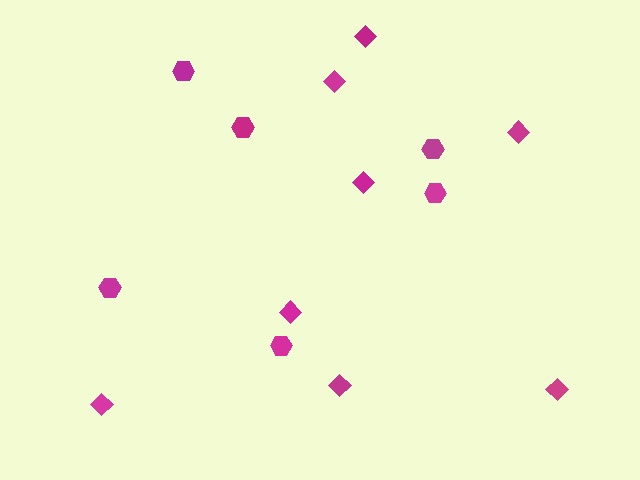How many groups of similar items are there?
There are 2 groups: one group of hexagons (6) and one group of diamonds (8).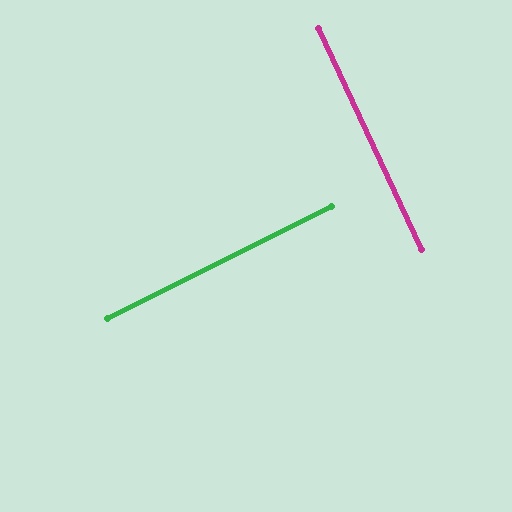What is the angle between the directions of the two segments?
Approximately 89 degrees.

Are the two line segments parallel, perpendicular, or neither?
Perpendicular — they meet at approximately 89°.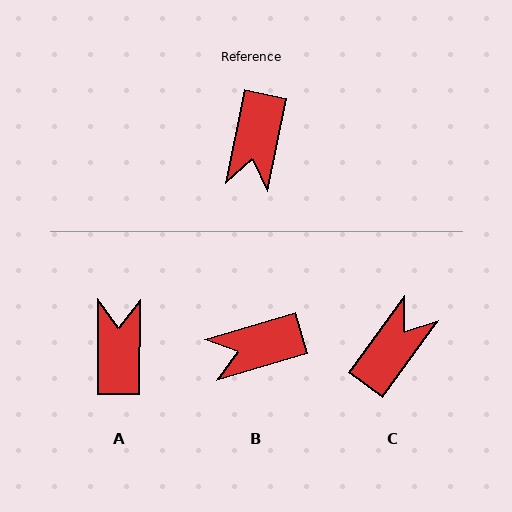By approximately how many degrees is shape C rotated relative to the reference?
Approximately 155 degrees counter-clockwise.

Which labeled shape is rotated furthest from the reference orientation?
A, about 169 degrees away.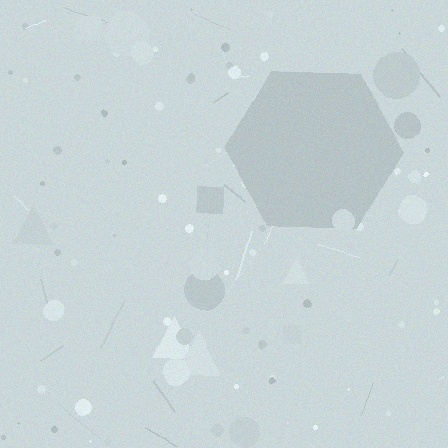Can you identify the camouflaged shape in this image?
The camouflaged shape is a hexagon.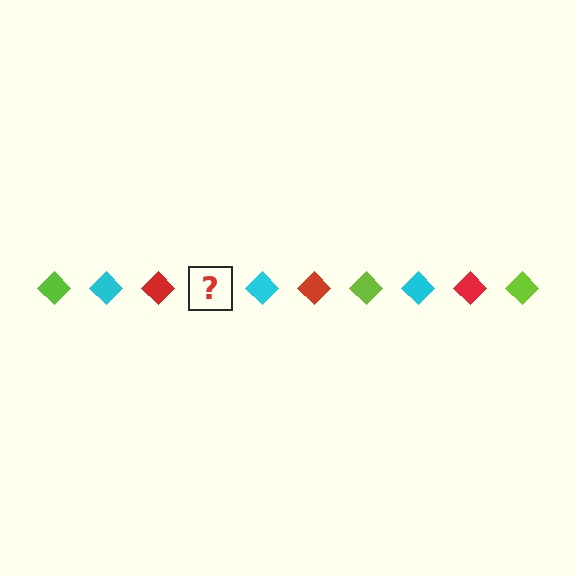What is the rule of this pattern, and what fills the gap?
The rule is that the pattern cycles through lime, cyan, red diamonds. The gap should be filled with a lime diamond.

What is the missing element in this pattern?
The missing element is a lime diamond.